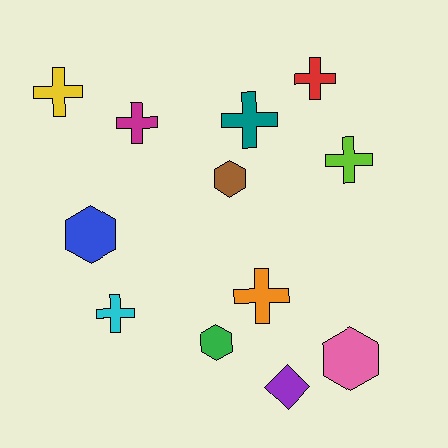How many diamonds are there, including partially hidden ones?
There is 1 diamond.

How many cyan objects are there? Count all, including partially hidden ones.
There is 1 cyan object.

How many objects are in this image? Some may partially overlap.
There are 12 objects.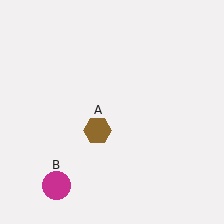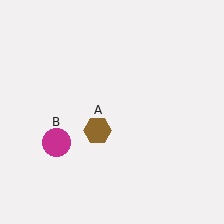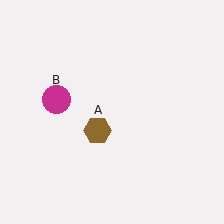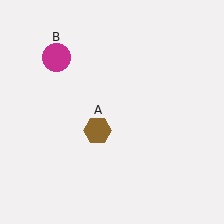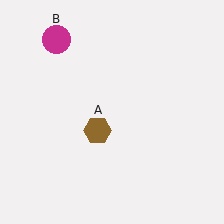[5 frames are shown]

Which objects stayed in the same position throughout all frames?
Brown hexagon (object A) remained stationary.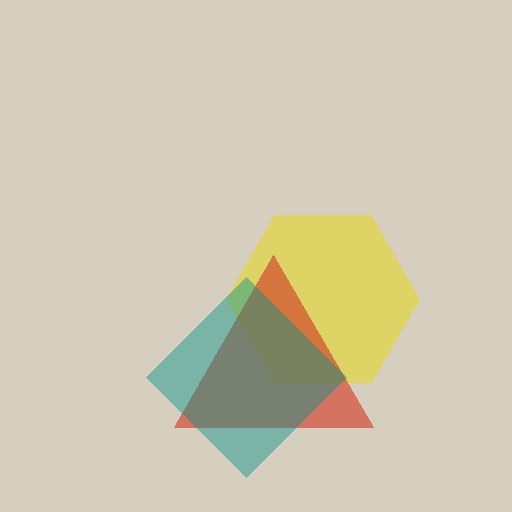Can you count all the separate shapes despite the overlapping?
Yes, there are 3 separate shapes.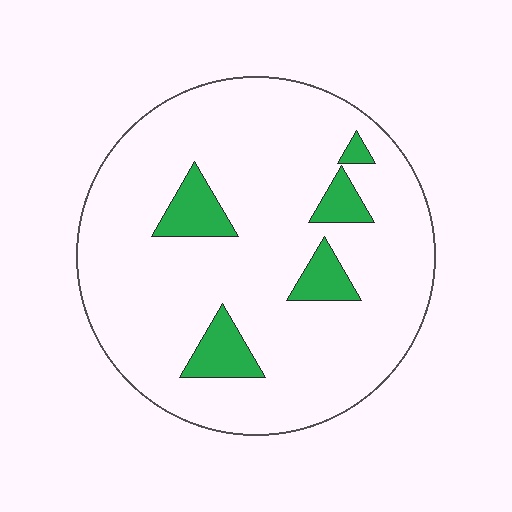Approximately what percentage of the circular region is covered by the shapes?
Approximately 10%.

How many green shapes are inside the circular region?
5.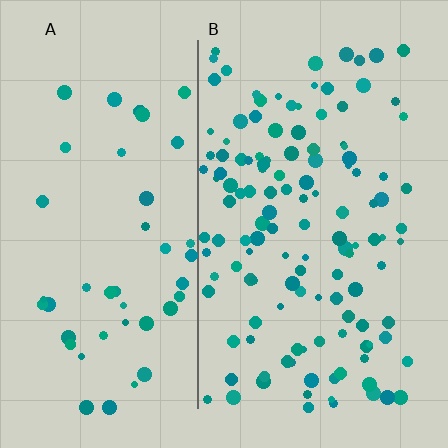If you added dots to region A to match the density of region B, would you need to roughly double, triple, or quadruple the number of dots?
Approximately triple.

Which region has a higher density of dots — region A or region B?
B (the right).